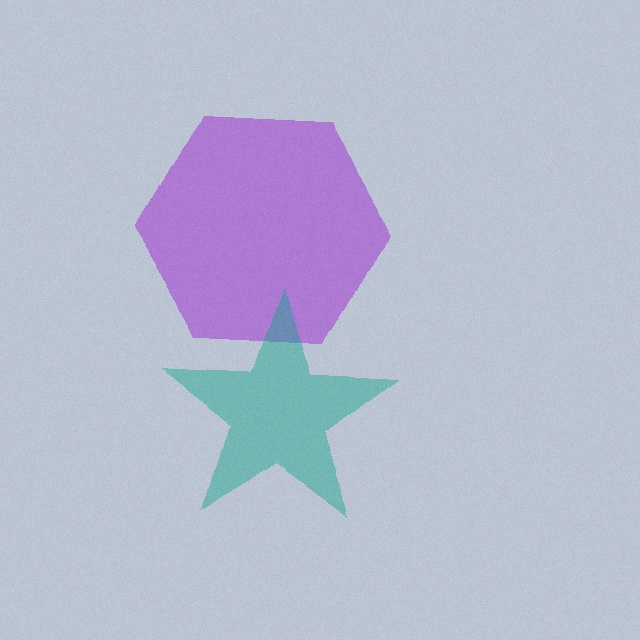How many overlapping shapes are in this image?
There are 2 overlapping shapes in the image.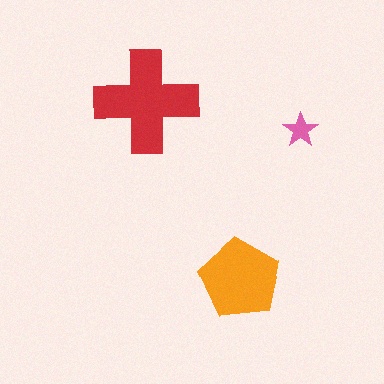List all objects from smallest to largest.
The pink star, the orange pentagon, the red cross.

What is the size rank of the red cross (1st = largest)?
1st.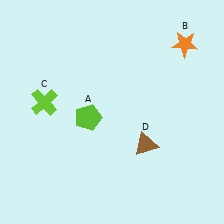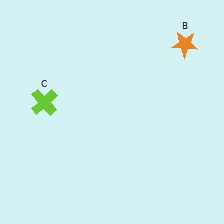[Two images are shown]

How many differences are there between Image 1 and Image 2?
There are 2 differences between the two images.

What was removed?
The lime pentagon (A), the brown triangle (D) were removed in Image 2.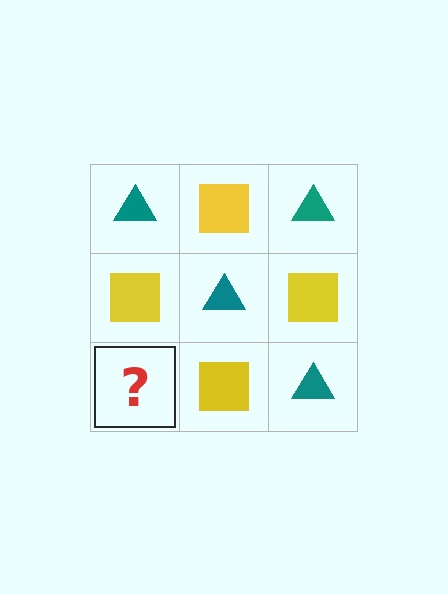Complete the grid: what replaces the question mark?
The question mark should be replaced with a teal triangle.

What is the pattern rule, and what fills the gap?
The rule is that it alternates teal triangle and yellow square in a checkerboard pattern. The gap should be filled with a teal triangle.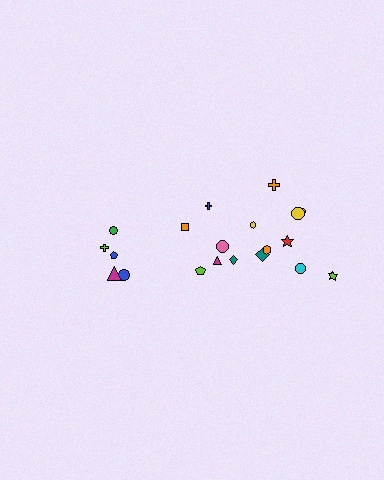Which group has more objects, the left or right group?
The right group.